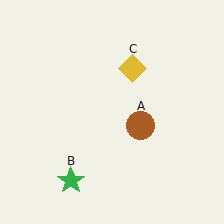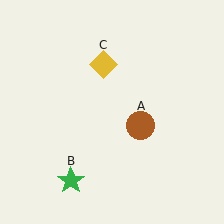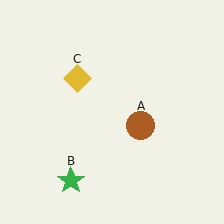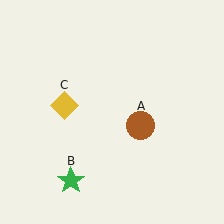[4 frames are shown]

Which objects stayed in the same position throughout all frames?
Brown circle (object A) and green star (object B) remained stationary.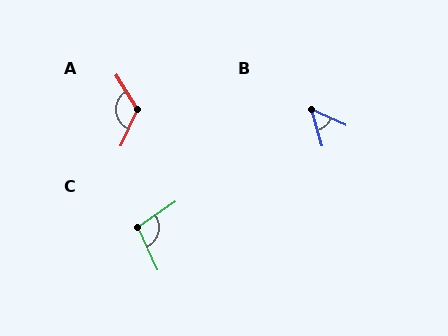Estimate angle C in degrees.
Approximately 99 degrees.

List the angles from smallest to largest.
B (50°), C (99°), A (125°).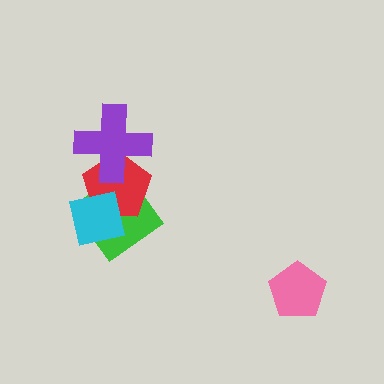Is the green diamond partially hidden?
Yes, it is partially covered by another shape.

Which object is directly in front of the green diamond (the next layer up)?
The red pentagon is directly in front of the green diamond.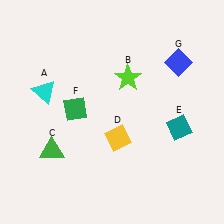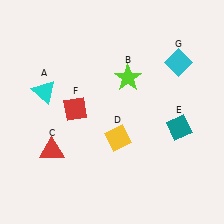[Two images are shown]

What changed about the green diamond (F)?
In Image 1, F is green. In Image 2, it changed to red.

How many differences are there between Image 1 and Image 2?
There are 3 differences between the two images.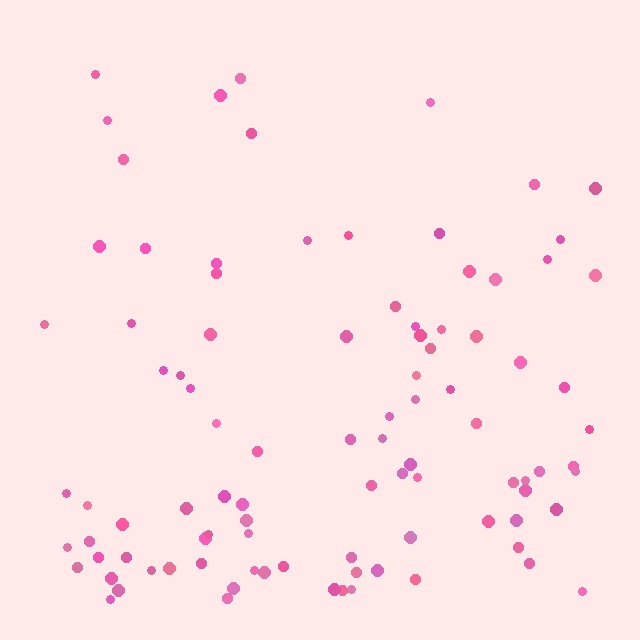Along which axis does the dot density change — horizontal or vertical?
Vertical.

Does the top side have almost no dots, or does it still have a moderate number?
Still a moderate number, just noticeably fewer than the bottom.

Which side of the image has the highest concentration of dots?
The bottom.